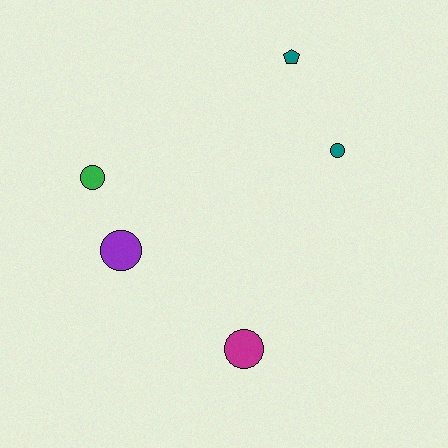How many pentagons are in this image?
There is 1 pentagon.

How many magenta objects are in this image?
There is 1 magenta object.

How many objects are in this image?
There are 5 objects.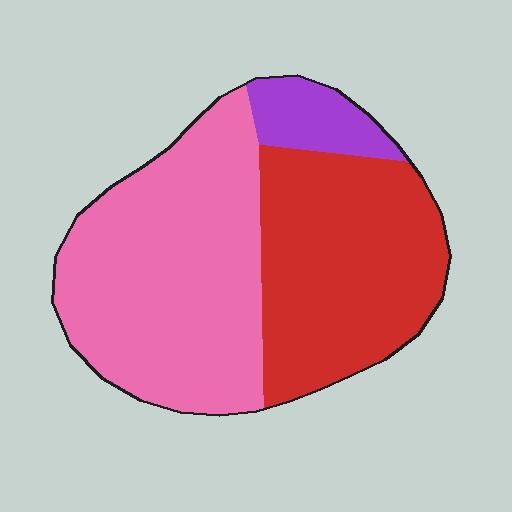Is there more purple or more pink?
Pink.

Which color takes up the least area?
Purple, at roughly 10%.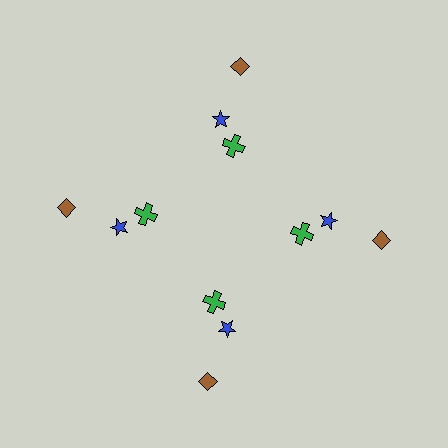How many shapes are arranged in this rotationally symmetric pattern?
There are 12 shapes, arranged in 4 groups of 3.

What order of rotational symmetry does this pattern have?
This pattern has 4-fold rotational symmetry.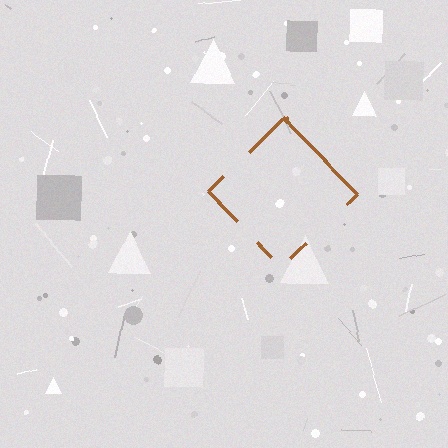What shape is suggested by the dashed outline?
The dashed outline suggests a diamond.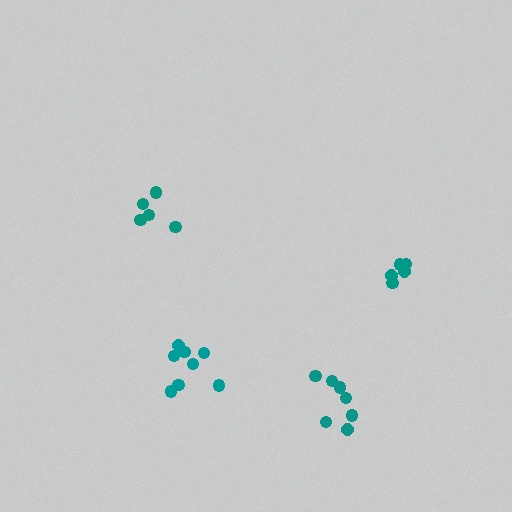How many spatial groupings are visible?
There are 4 spatial groupings.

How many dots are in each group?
Group 1: 8 dots, Group 2: 5 dots, Group 3: 7 dots, Group 4: 5 dots (25 total).